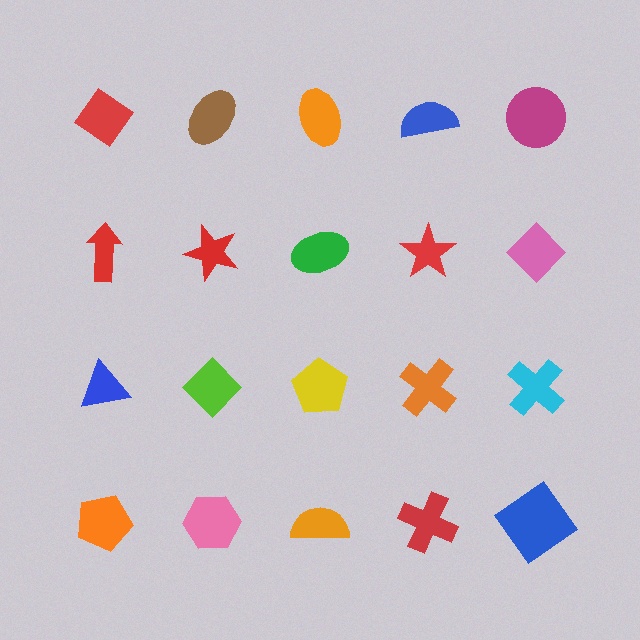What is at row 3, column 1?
A blue triangle.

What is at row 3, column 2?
A lime diamond.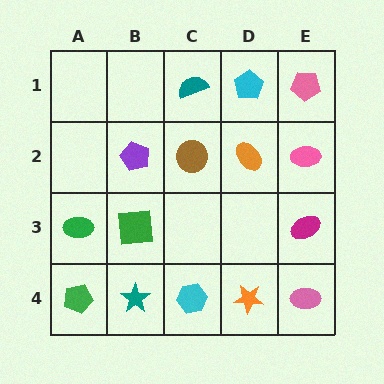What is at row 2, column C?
A brown circle.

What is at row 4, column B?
A teal star.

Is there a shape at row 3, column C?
No, that cell is empty.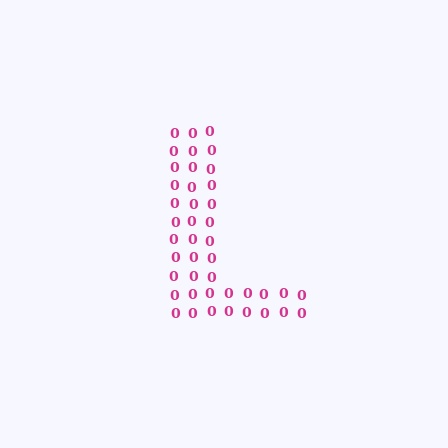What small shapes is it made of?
It is made of small digit 0's.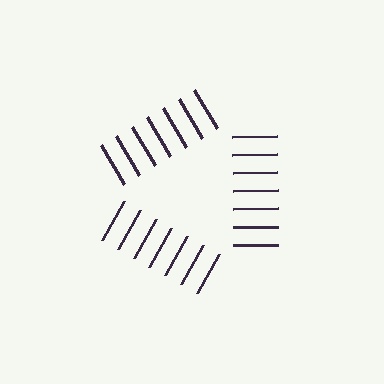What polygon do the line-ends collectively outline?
An illusory triangle — the line segments terminate on its edges but no continuous stroke is drawn.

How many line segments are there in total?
21 — 7 along each of the 3 edges.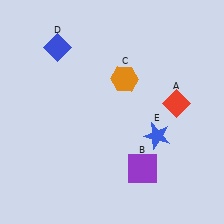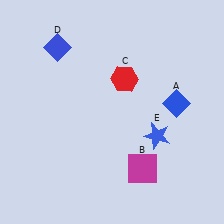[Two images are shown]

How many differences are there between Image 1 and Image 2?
There are 3 differences between the two images.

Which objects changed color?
A changed from red to blue. B changed from purple to magenta. C changed from orange to red.